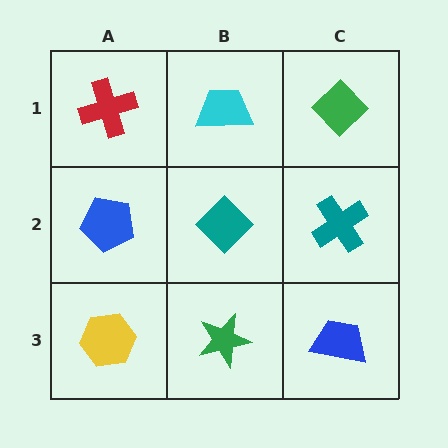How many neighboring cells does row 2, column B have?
4.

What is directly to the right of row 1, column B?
A green diamond.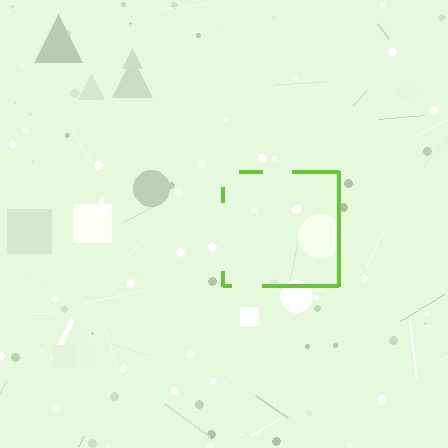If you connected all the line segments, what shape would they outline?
They would outline a square.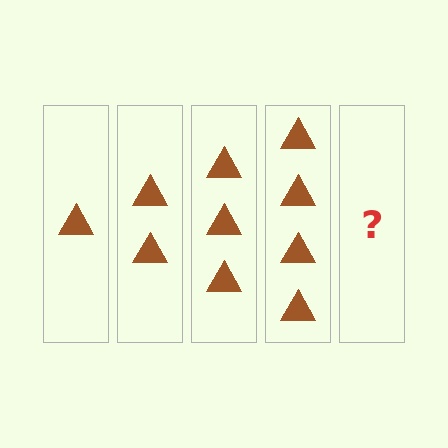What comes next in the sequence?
The next element should be 5 triangles.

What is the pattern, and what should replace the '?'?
The pattern is that each step adds one more triangle. The '?' should be 5 triangles.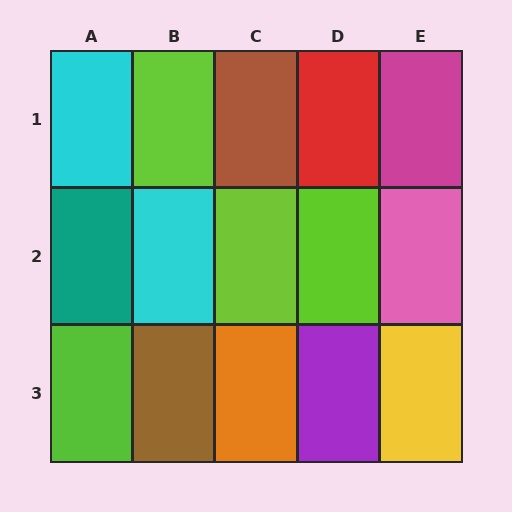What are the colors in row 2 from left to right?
Teal, cyan, lime, lime, pink.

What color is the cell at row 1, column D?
Red.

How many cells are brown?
2 cells are brown.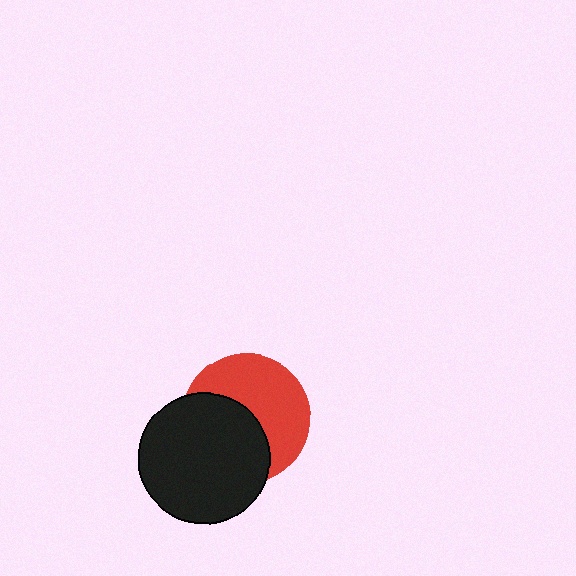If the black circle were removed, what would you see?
You would see the complete red circle.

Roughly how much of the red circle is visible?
About half of it is visible (roughly 53%).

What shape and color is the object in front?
The object in front is a black circle.